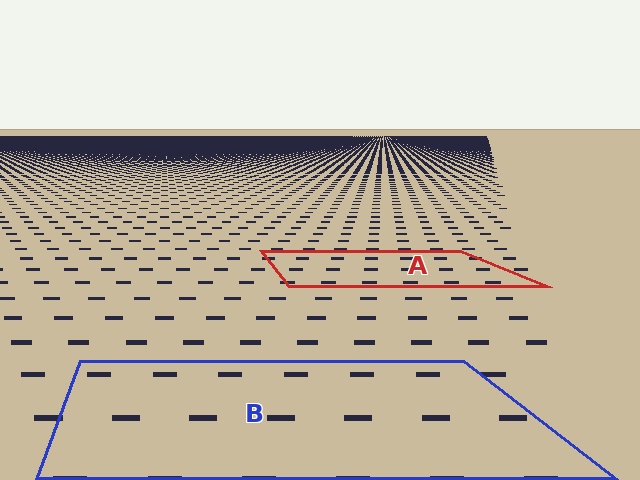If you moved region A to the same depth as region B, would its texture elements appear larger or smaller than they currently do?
They would appear larger. At a closer depth, the same texture elements are projected at a bigger on-screen size.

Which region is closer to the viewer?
Region B is closer. The texture elements there are larger and more spread out.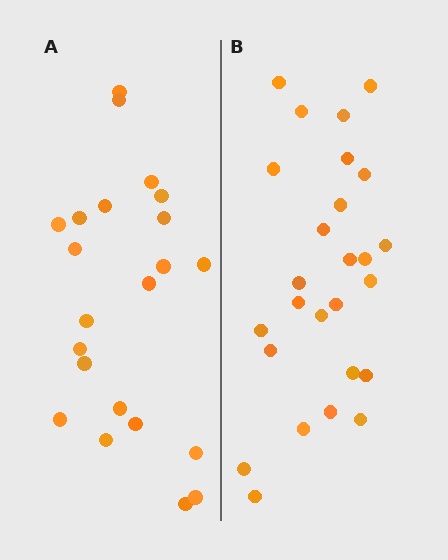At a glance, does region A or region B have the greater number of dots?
Region B (the right region) has more dots.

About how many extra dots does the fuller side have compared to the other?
Region B has about 4 more dots than region A.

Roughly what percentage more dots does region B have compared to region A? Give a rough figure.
About 20% more.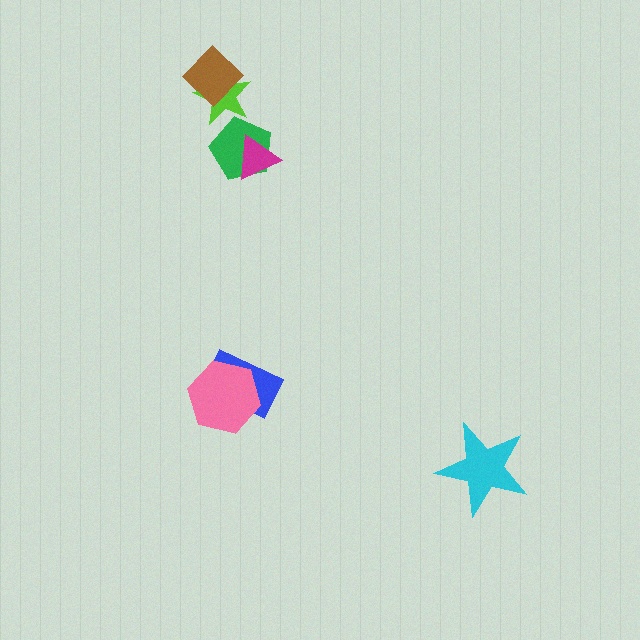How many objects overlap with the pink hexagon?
1 object overlaps with the pink hexagon.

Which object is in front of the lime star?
The brown diamond is in front of the lime star.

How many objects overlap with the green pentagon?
2 objects overlap with the green pentagon.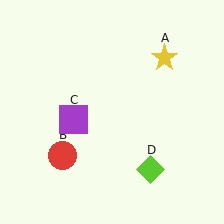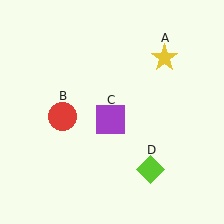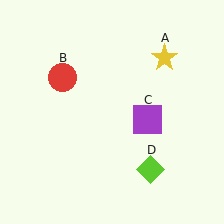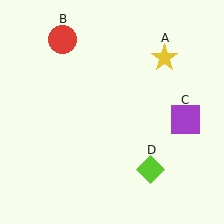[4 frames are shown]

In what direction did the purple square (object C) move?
The purple square (object C) moved right.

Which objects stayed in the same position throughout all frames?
Yellow star (object A) and lime diamond (object D) remained stationary.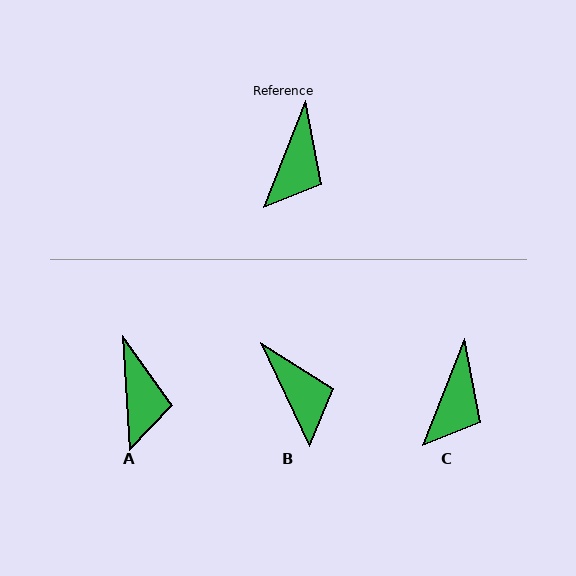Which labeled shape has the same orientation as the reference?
C.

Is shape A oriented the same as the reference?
No, it is off by about 25 degrees.